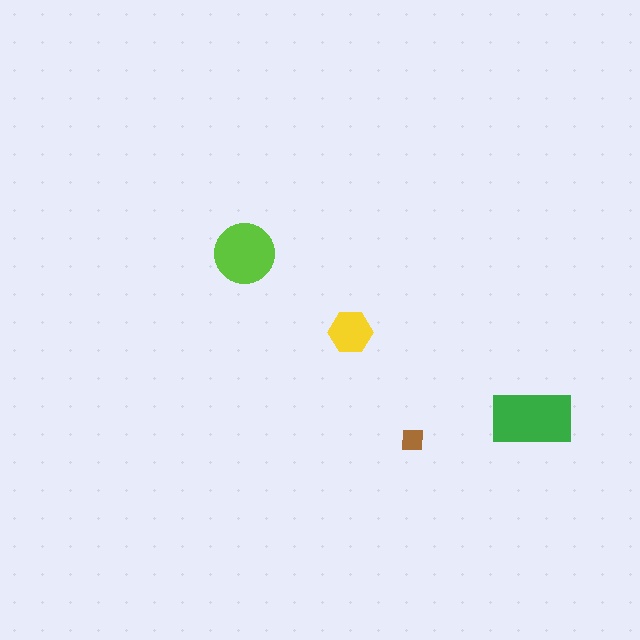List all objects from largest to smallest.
The green rectangle, the lime circle, the yellow hexagon, the brown square.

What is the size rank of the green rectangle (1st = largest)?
1st.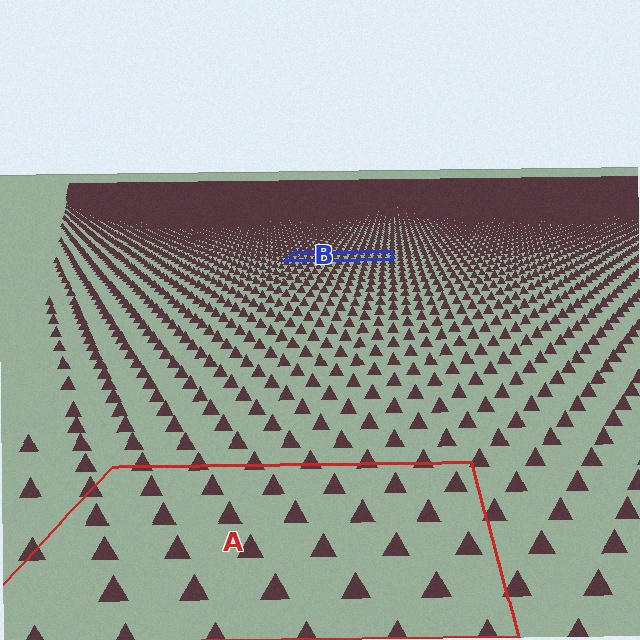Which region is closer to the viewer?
Region A is closer. The texture elements there are larger and more spread out.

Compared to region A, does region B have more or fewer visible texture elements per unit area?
Region B has more texture elements per unit area — they are packed more densely because it is farther away.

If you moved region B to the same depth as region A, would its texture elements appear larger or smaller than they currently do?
They would appear larger. At a closer depth, the same texture elements are projected at a bigger on-screen size.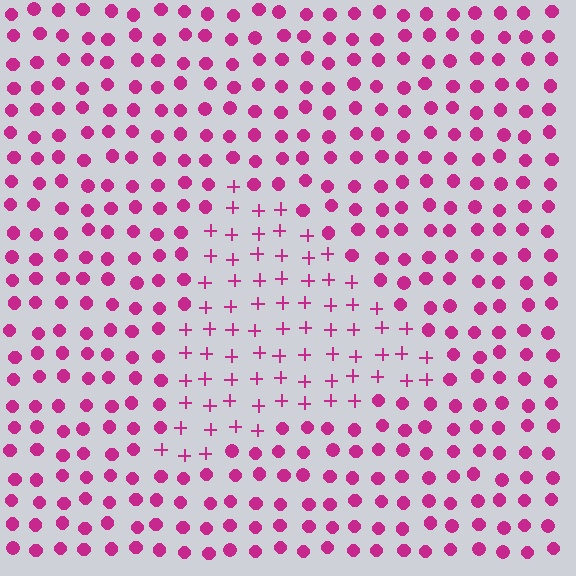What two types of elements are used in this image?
The image uses plus signs inside the triangle region and circles outside it.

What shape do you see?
I see a triangle.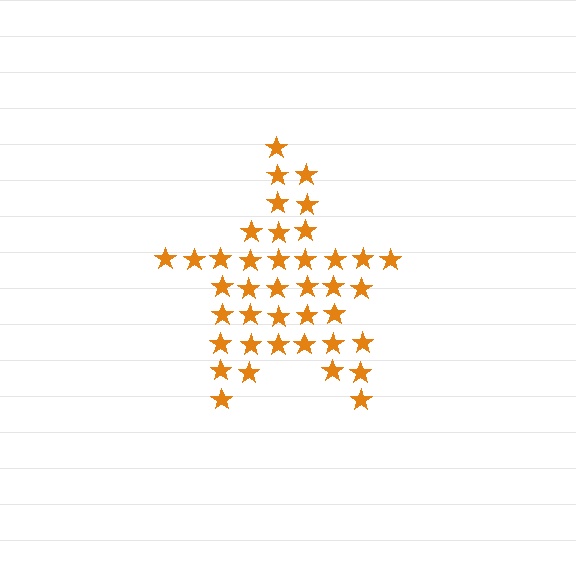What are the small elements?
The small elements are stars.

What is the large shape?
The large shape is a star.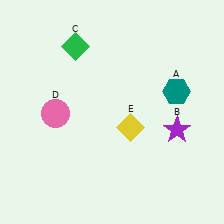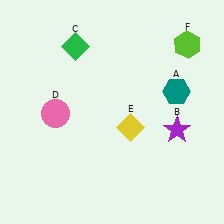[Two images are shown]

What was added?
A lime hexagon (F) was added in Image 2.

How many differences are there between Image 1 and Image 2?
There is 1 difference between the two images.